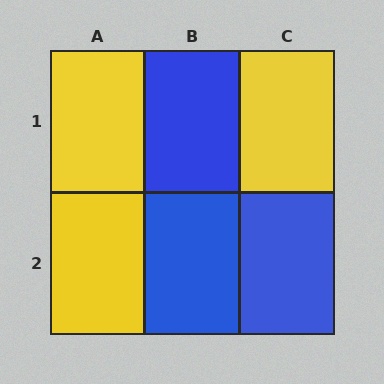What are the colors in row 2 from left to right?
Yellow, blue, blue.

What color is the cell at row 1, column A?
Yellow.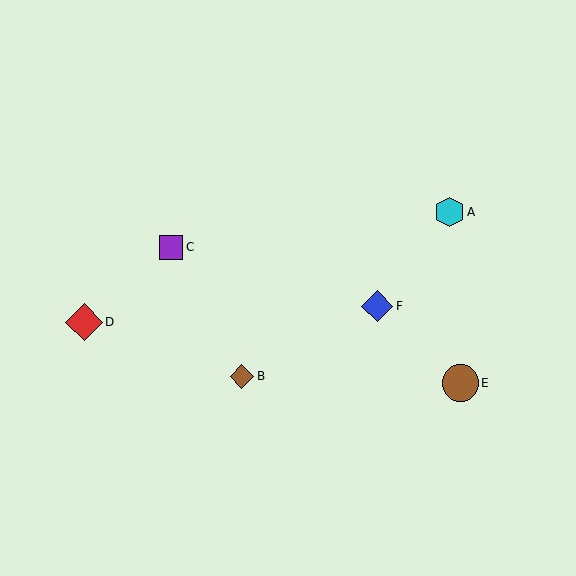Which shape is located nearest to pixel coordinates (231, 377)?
The brown diamond (labeled B) at (242, 376) is nearest to that location.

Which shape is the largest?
The red diamond (labeled D) is the largest.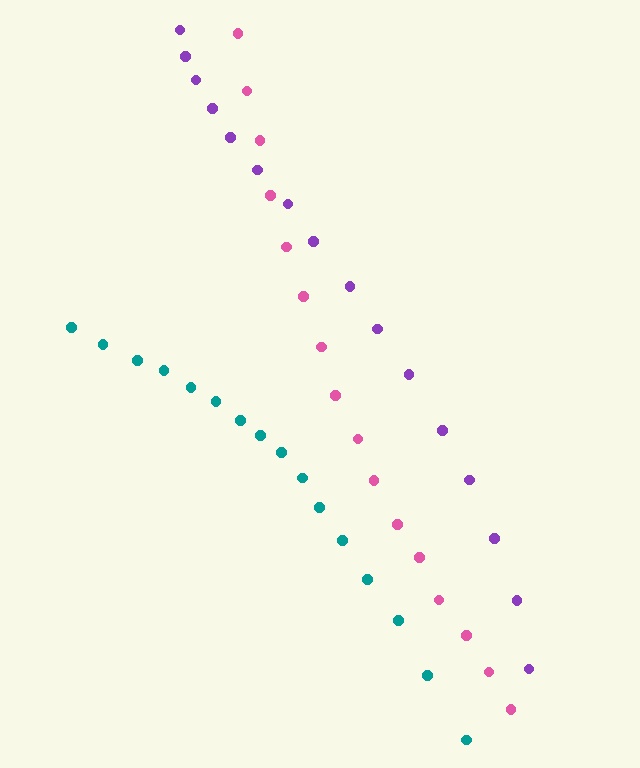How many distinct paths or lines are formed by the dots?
There are 3 distinct paths.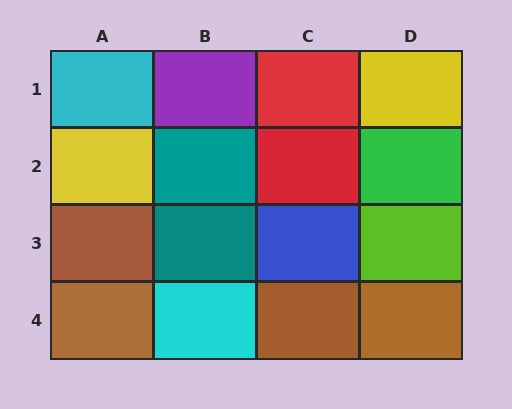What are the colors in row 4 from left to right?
Brown, cyan, brown, brown.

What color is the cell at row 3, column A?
Brown.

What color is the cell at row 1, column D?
Yellow.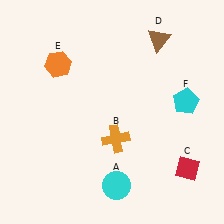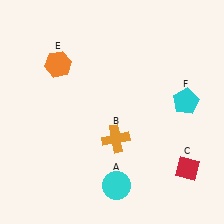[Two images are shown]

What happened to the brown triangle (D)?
The brown triangle (D) was removed in Image 2. It was in the top-right area of Image 1.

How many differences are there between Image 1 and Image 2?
There is 1 difference between the two images.